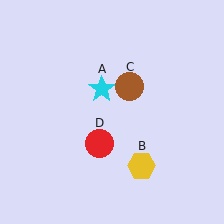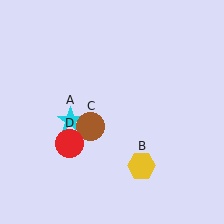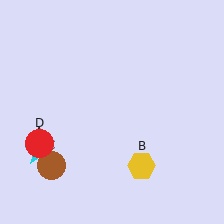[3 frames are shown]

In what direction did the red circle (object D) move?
The red circle (object D) moved left.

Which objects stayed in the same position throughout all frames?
Yellow hexagon (object B) remained stationary.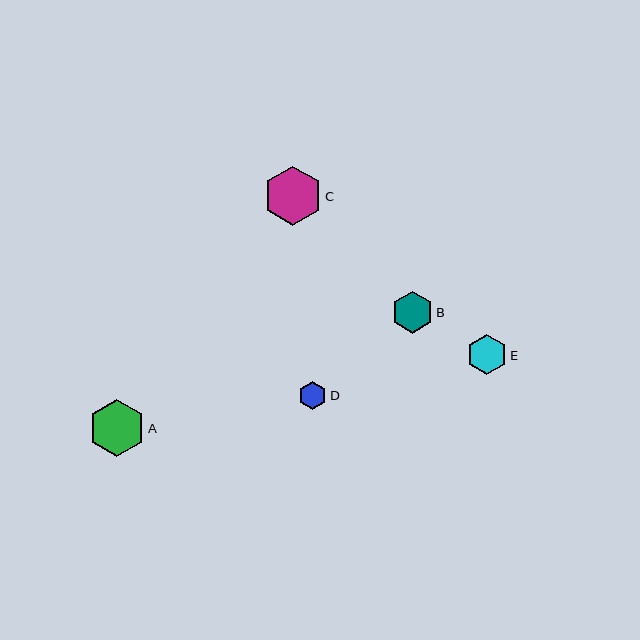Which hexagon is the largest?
Hexagon C is the largest with a size of approximately 59 pixels.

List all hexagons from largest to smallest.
From largest to smallest: C, A, B, E, D.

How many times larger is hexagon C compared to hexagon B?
Hexagon C is approximately 1.4 times the size of hexagon B.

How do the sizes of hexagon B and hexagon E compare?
Hexagon B and hexagon E are approximately the same size.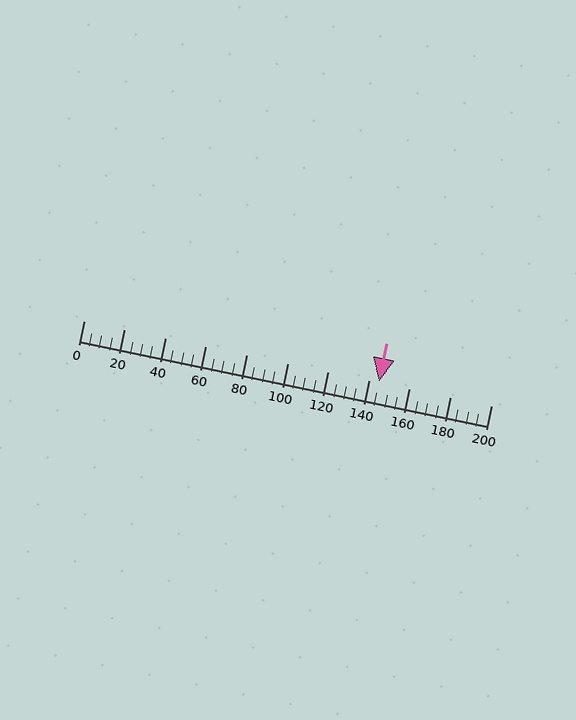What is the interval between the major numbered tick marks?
The major tick marks are spaced 20 units apart.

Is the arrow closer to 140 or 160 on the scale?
The arrow is closer to 140.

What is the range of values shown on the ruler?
The ruler shows values from 0 to 200.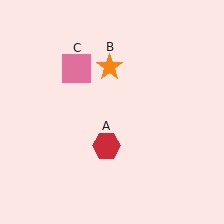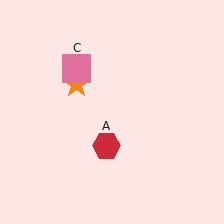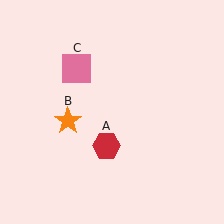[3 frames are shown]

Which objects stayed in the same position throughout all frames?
Red hexagon (object A) and pink square (object C) remained stationary.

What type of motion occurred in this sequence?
The orange star (object B) rotated counterclockwise around the center of the scene.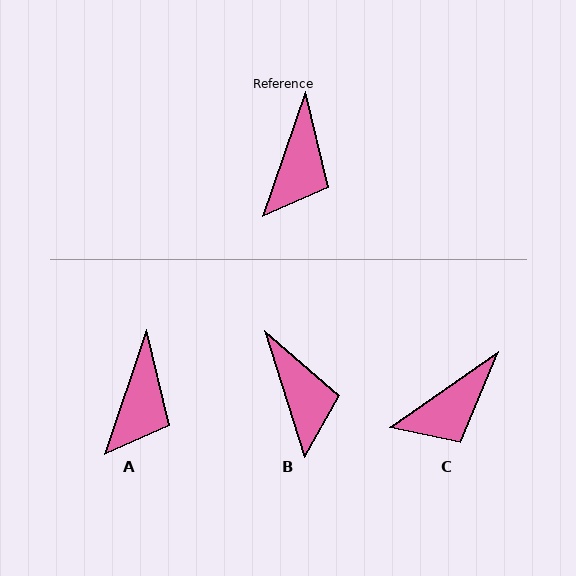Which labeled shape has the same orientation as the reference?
A.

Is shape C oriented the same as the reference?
No, it is off by about 36 degrees.